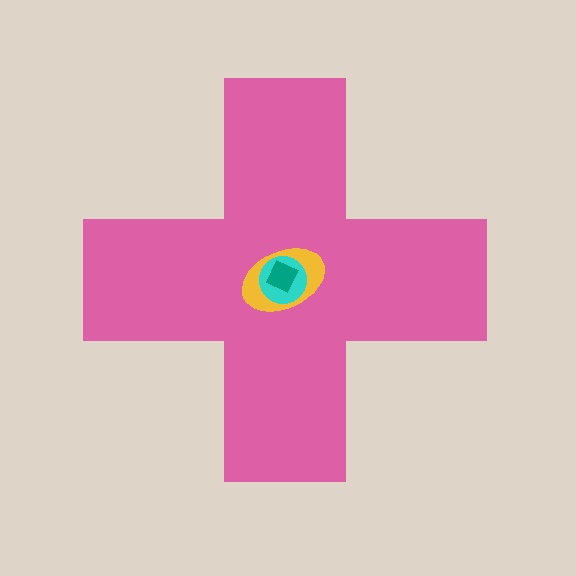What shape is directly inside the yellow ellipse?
The cyan circle.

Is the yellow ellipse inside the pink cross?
Yes.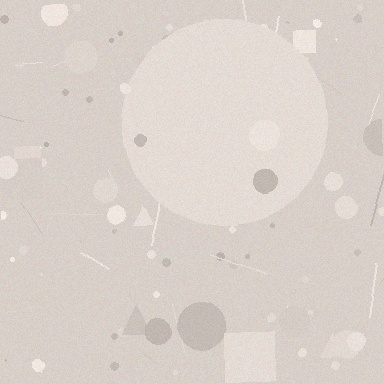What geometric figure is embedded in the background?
A circle is embedded in the background.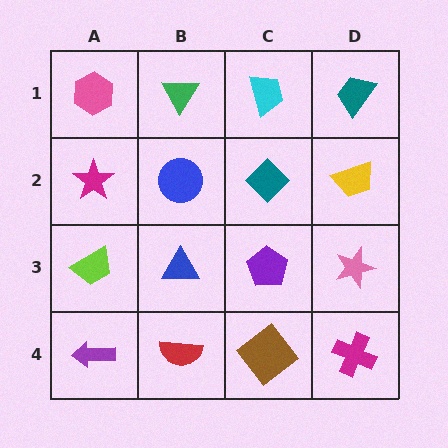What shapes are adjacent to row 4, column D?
A pink star (row 3, column D), a brown diamond (row 4, column C).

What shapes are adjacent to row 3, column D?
A yellow trapezoid (row 2, column D), a magenta cross (row 4, column D), a purple pentagon (row 3, column C).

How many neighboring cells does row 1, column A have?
2.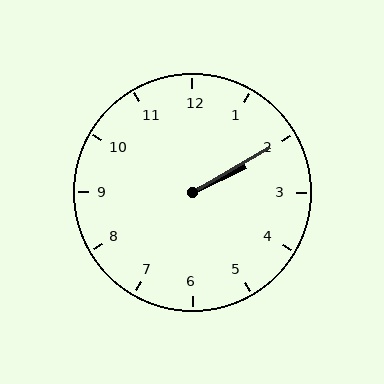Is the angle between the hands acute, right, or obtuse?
It is acute.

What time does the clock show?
2:10.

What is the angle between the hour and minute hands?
Approximately 5 degrees.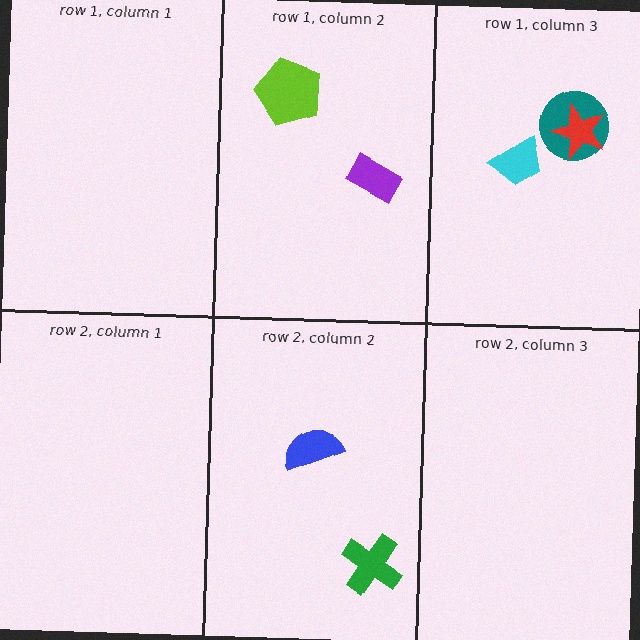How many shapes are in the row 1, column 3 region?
3.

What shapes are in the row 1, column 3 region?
The cyan trapezoid, the teal circle, the red star.